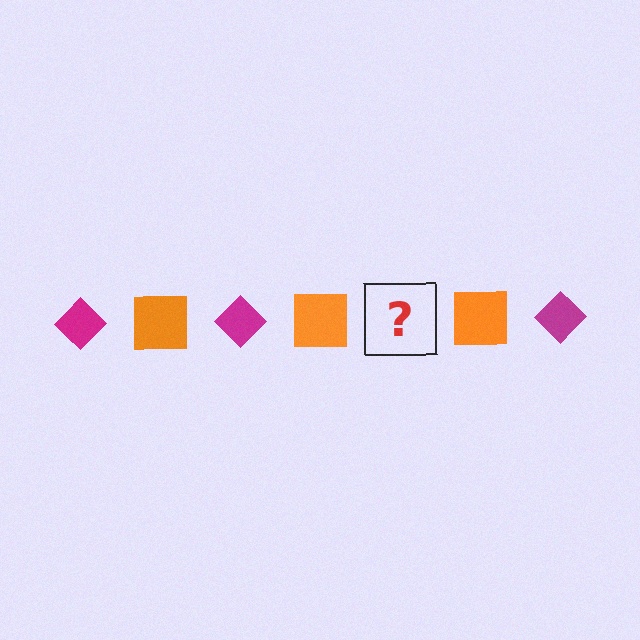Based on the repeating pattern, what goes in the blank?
The blank should be a magenta diamond.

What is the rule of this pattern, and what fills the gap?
The rule is that the pattern alternates between magenta diamond and orange square. The gap should be filled with a magenta diamond.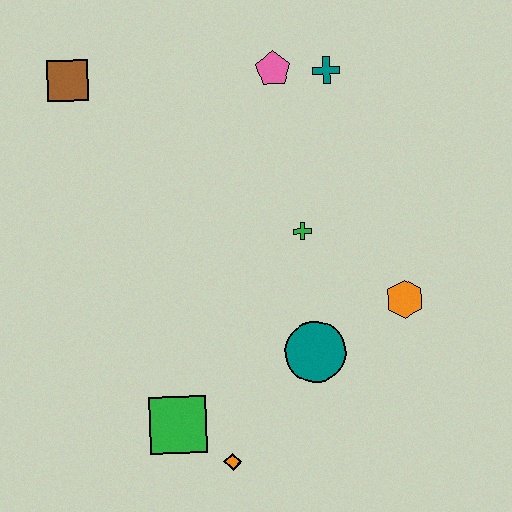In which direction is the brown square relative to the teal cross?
The brown square is to the left of the teal cross.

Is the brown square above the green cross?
Yes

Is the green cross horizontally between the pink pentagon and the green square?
No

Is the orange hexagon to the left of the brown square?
No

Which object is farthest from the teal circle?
The brown square is farthest from the teal circle.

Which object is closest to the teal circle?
The orange hexagon is closest to the teal circle.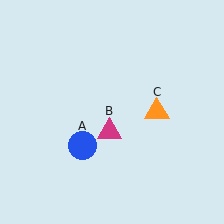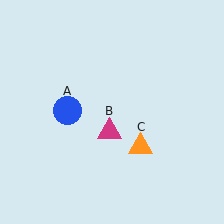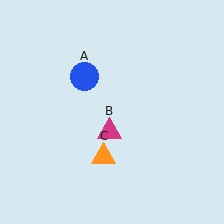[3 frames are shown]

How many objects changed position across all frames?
2 objects changed position: blue circle (object A), orange triangle (object C).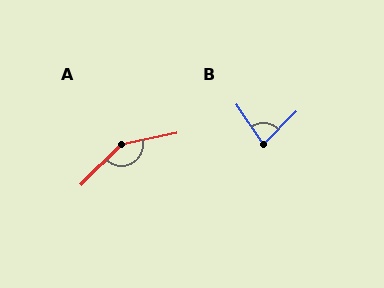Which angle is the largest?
A, at approximately 146 degrees.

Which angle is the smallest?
B, at approximately 79 degrees.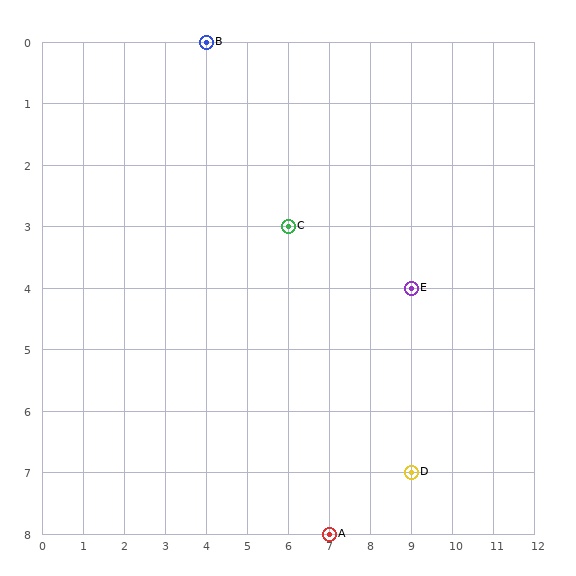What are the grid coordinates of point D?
Point D is at grid coordinates (9, 7).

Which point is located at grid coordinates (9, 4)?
Point E is at (9, 4).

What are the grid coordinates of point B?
Point B is at grid coordinates (4, 0).